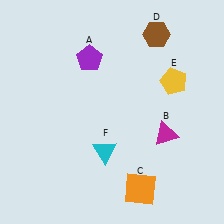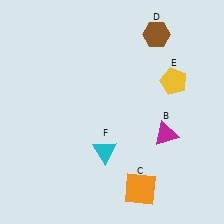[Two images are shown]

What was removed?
The purple pentagon (A) was removed in Image 2.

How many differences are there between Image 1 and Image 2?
There is 1 difference between the two images.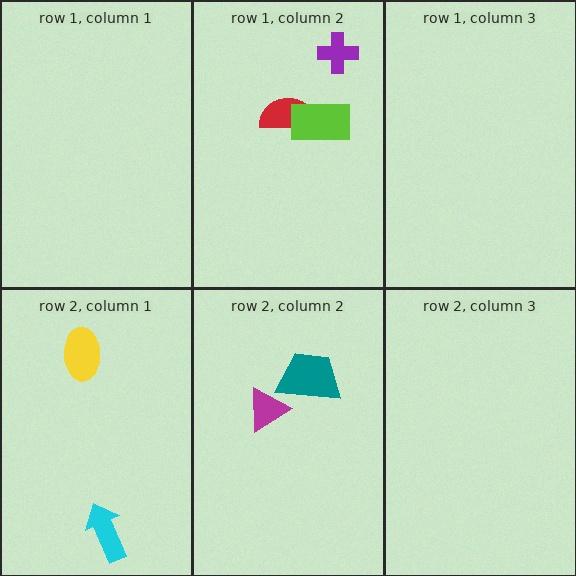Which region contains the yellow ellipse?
The row 2, column 1 region.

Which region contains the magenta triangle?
The row 2, column 2 region.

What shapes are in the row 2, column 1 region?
The cyan arrow, the yellow ellipse.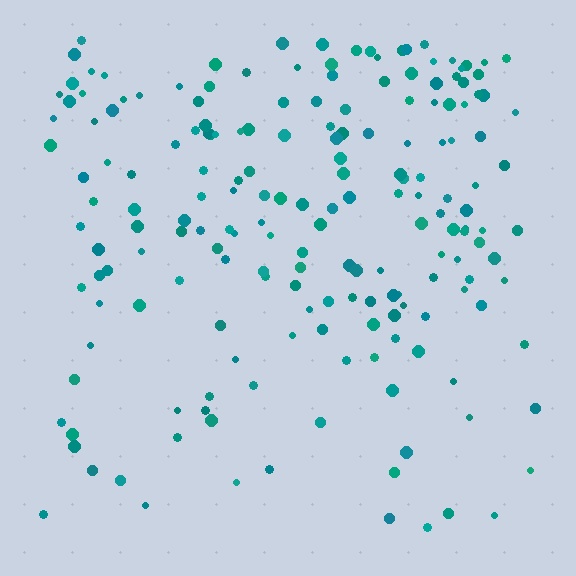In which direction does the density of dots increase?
From bottom to top, with the top side densest.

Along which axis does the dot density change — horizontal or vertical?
Vertical.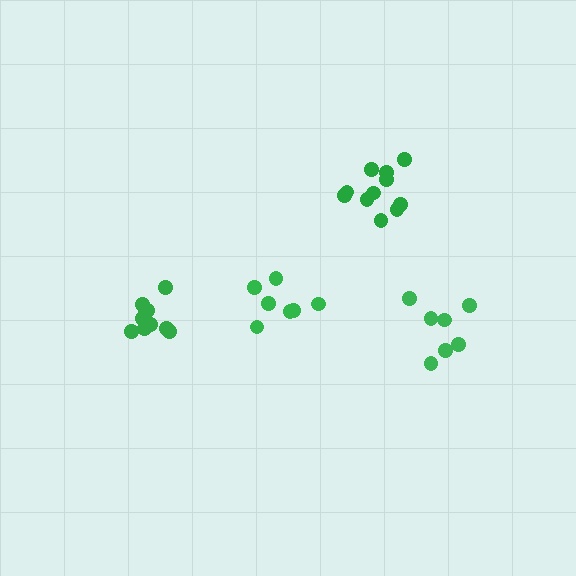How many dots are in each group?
Group 1: 10 dots, Group 2: 11 dots, Group 3: 7 dots, Group 4: 7 dots (35 total).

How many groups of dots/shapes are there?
There are 4 groups.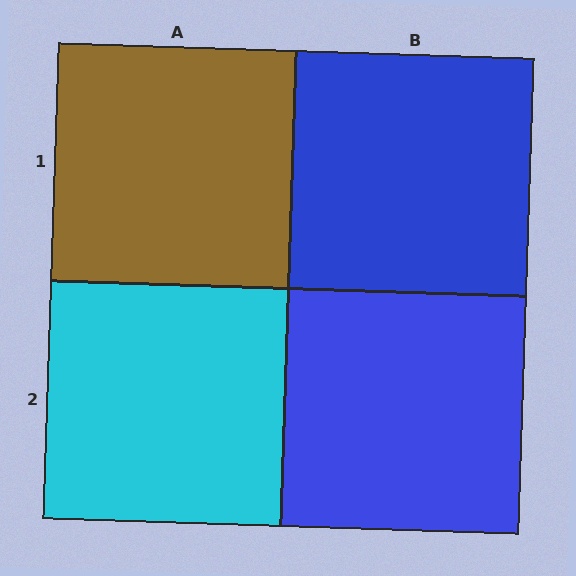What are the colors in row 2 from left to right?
Cyan, blue.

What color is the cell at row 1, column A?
Brown.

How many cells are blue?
2 cells are blue.